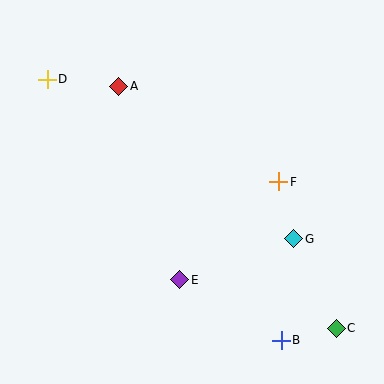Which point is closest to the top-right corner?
Point F is closest to the top-right corner.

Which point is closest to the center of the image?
Point F at (279, 182) is closest to the center.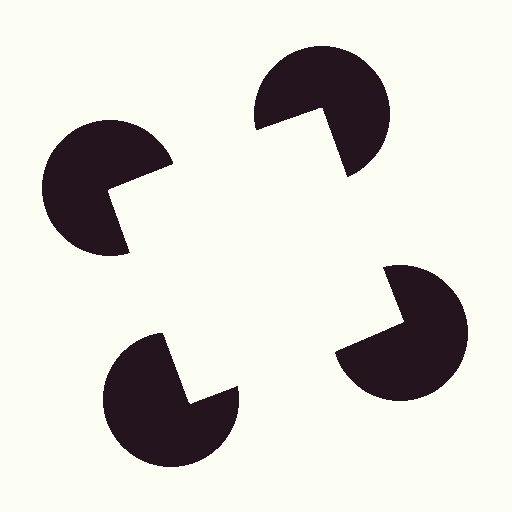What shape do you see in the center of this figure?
An illusory square — its edges are inferred from the aligned wedge cuts in the pac-man discs, not physically drawn.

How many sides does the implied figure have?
4 sides.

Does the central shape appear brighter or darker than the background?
It typically appears slightly brighter than the background, even though no actual brightness change is drawn.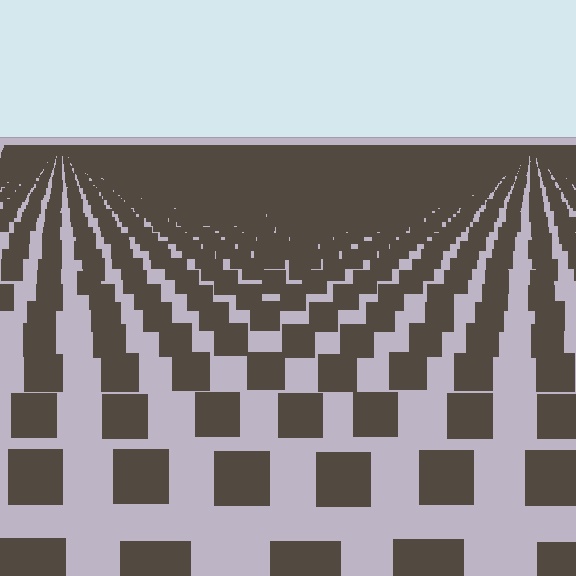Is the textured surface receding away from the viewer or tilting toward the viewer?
The surface is receding away from the viewer. Texture elements get smaller and denser toward the top.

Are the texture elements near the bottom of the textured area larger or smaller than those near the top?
Larger. Near the bottom, elements are closer to the viewer and appear at a bigger on-screen size.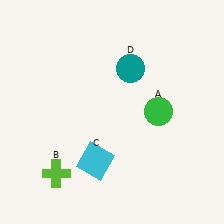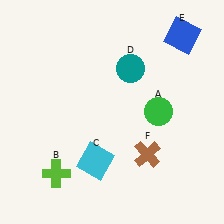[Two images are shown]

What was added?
A blue square (E), a brown cross (F) were added in Image 2.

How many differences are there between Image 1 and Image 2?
There are 2 differences between the two images.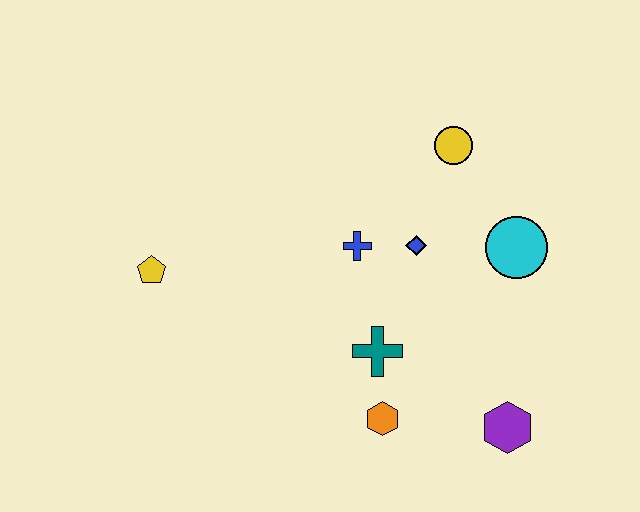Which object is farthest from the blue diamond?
The yellow pentagon is farthest from the blue diamond.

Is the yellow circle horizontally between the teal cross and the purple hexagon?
Yes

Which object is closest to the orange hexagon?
The teal cross is closest to the orange hexagon.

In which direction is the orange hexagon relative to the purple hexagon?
The orange hexagon is to the left of the purple hexagon.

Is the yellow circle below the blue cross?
No